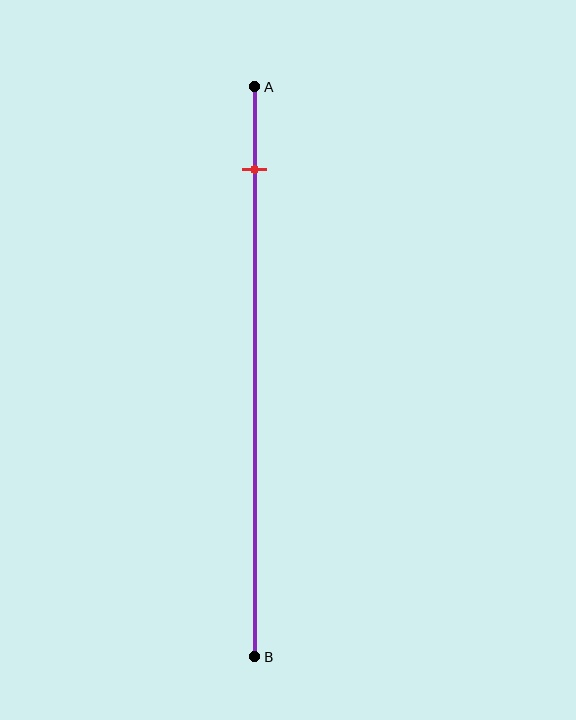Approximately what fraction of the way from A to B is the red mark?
The red mark is approximately 15% of the way from A to B.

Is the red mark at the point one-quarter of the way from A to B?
No, the mark is at about 15% from A, not at the 25% one-quarter point.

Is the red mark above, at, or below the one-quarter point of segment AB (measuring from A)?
The red mark is above the one-quarter point of segment AB.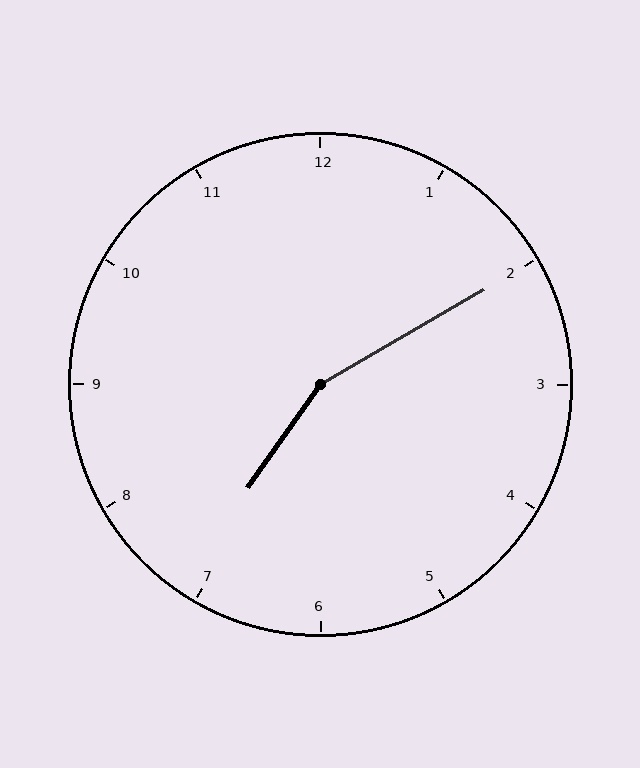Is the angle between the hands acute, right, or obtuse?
It is obtuse.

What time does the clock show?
7:10.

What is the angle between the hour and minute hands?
Approximately 155 degrees.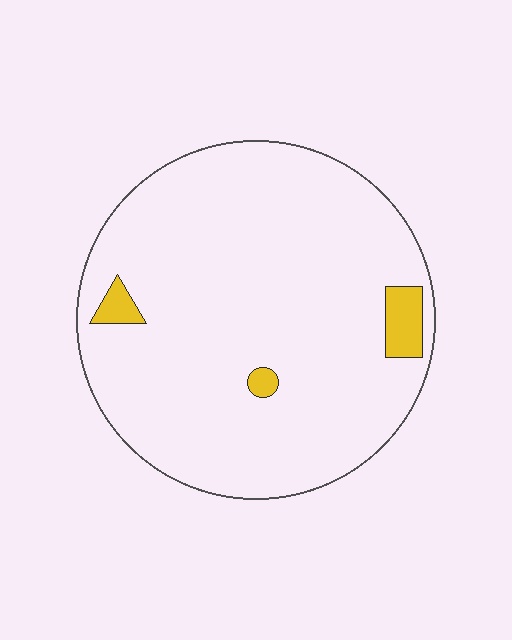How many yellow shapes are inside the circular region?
3.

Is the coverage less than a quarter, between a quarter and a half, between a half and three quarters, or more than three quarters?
Less than a quarter.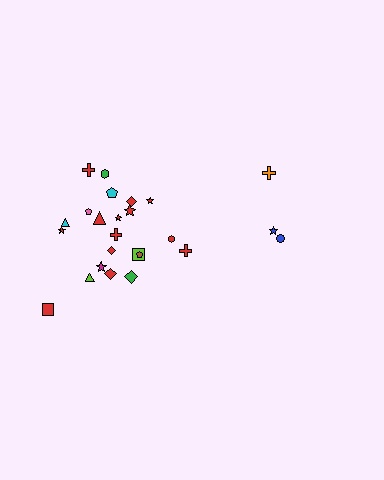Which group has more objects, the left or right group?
The left group.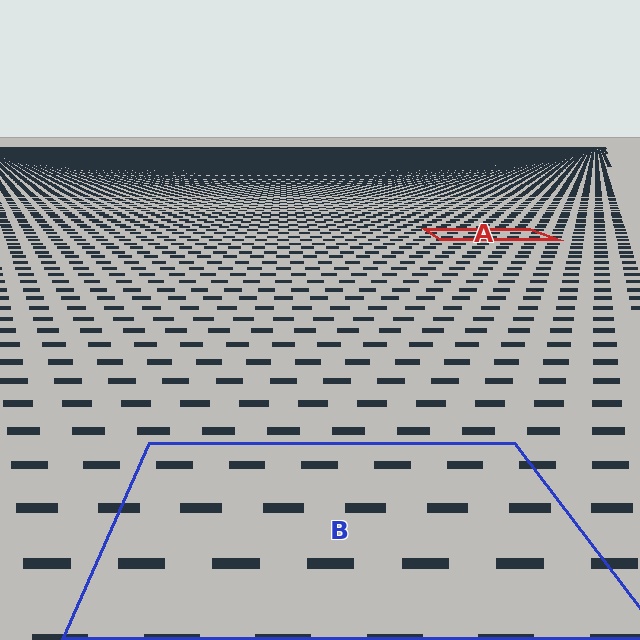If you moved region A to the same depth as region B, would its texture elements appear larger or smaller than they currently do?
They would appear larger. At a closer depth, the same texture elements are projected at a bigger on-screen size.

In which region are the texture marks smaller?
The texture marks are smaller in region A, because it is farther away.